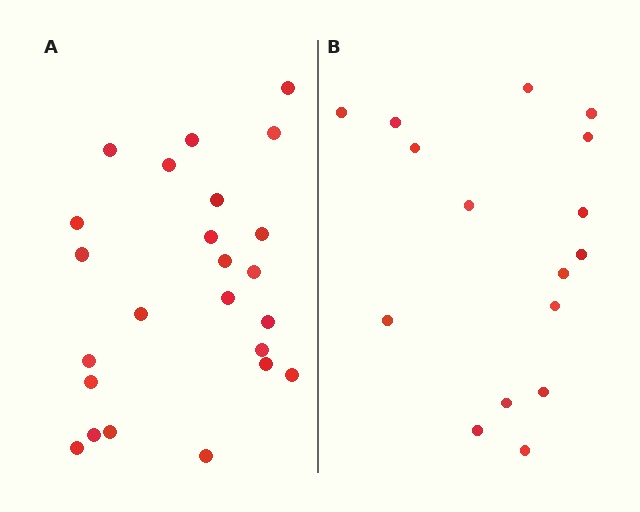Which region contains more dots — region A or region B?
Region A (the left region) has more dots.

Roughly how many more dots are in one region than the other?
Region A has roughly 8 or so more dots than region B.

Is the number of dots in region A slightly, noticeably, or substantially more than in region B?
Region A has substantially more. The ratio is roughly 1.5 to 1.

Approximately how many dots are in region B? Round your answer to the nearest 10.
About 20 dots. (The exact count is 16, which rounds to 20.)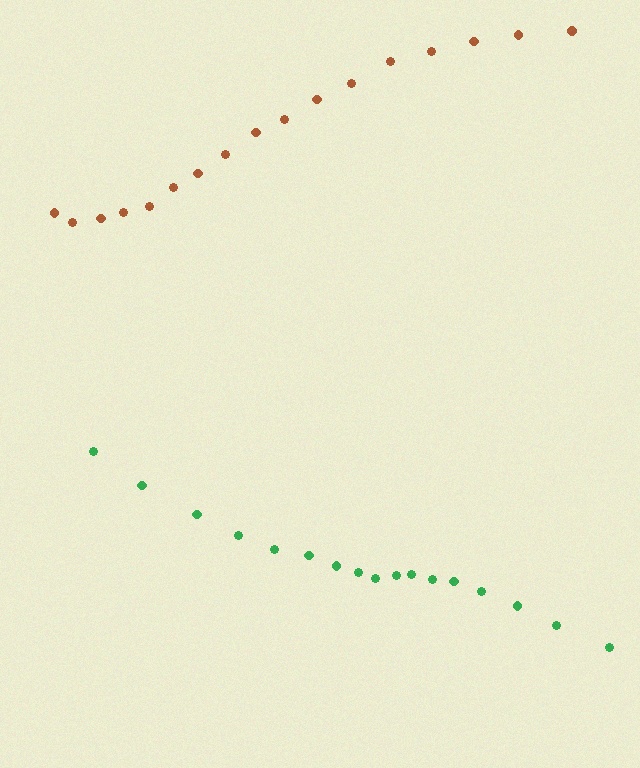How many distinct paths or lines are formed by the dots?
There are 2 distinct paths.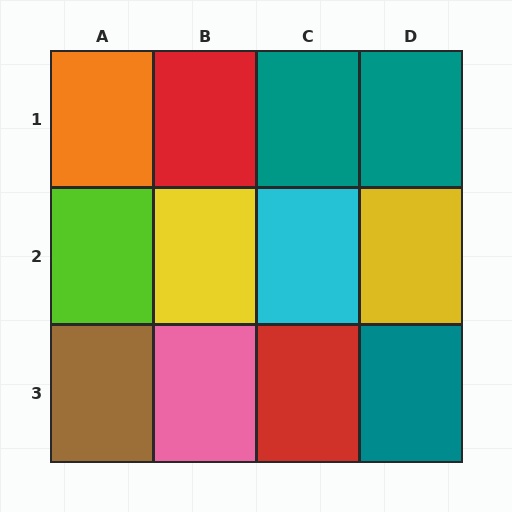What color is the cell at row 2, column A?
Lime.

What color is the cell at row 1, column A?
Orange.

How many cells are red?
2 cells are red.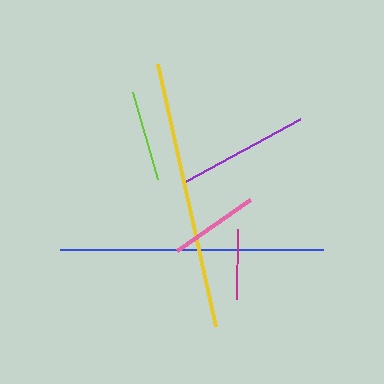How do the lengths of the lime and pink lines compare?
The lime and pink lines are approximately the same length.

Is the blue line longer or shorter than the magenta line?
The blue line is longer than the magenta line.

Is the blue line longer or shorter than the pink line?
The blue line is longer than the pink line.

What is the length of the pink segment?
The pink segment is approximately 89 pixels long.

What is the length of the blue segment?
The blue segment is approximately 264 pixels long.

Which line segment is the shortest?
The magenta line is the shortest at approximately 70 pixels.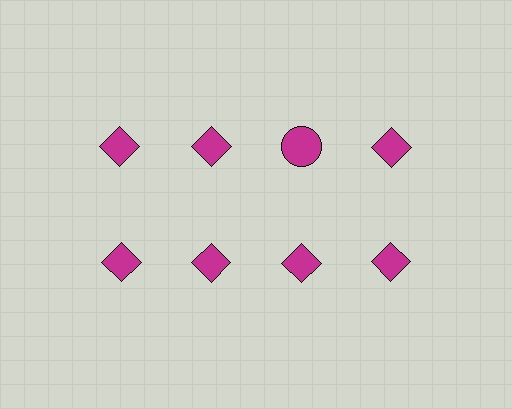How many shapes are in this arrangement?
There are 8 shapes arranged in a grid pattern.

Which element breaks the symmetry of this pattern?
The magenta circle in the top row, center column breaks the symmetry. All other shapes are magenta diamonds.